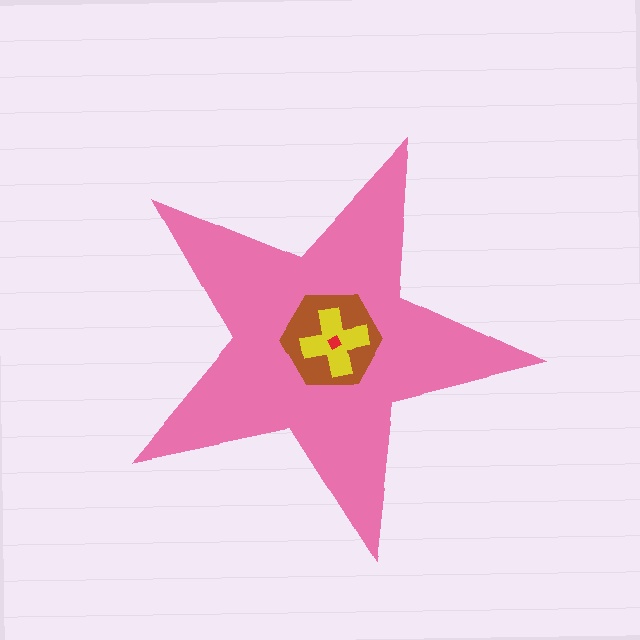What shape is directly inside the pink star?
The brown hexagon.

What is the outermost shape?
The pink star.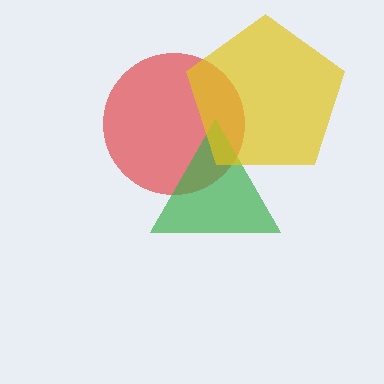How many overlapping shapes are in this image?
There are 3 overlapping shapes in the image.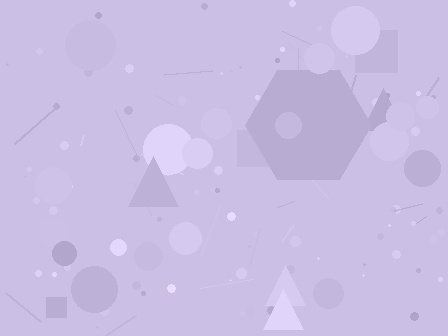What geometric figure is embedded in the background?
A hexagon is embedded in the background.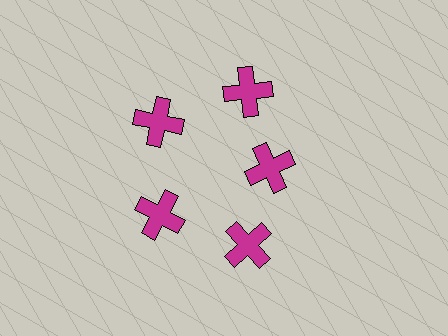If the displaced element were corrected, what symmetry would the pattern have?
It would have 5-fold rotational symmetry — the pattern would map onto itself every 72 degrees.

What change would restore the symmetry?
The symmetry would be restored by moving it outward, back onto the ring so that all 5 crosses sit at equal angles and equal distance from the center.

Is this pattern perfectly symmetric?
No. The 5 magenta crosses are arranged in a ring, but one element near the 3 o'clock position is pulled inward toward the center, breaking the 5-fold rotational symmetry.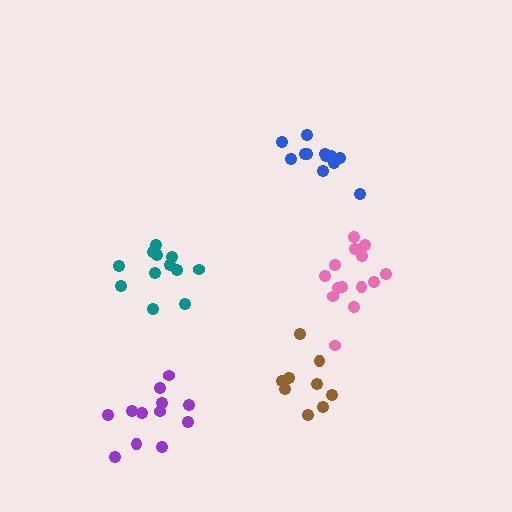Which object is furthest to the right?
The pink cluster is rightmost.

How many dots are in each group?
Group 1: 9 dots, Group 2: 12 dots, Group 3: 14 dots, Group 4: 12 dots, Group 5: 12 dots (59 total).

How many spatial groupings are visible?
There are 5 spatial groupings.